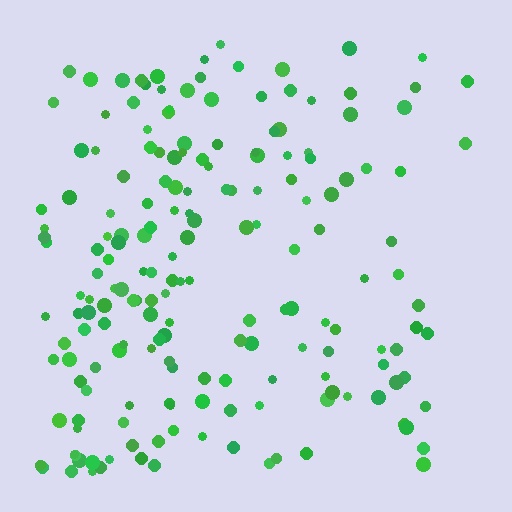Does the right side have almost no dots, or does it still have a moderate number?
Still a moderate number, just noticeably fewer than the left.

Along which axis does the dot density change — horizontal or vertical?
Horizontal.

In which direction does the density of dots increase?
From right to left, with the left side densest.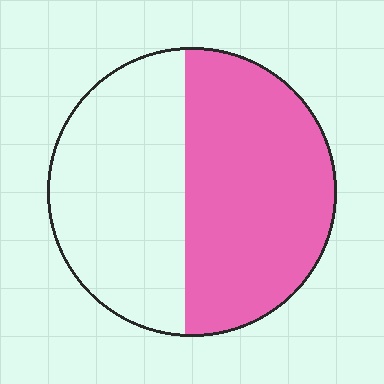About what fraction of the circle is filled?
About one half (1/2).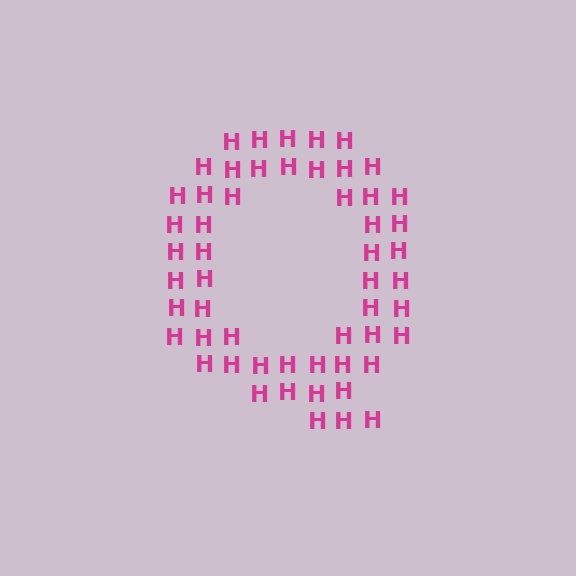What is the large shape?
The large shape is the letter Q.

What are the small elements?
The small elements are letter H's.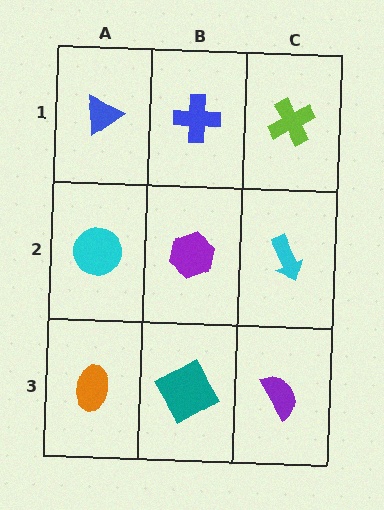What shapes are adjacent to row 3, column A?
A cyan circle (row 2, column A), a teal square (row 3, column B).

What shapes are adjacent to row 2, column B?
A blue cross (row 1, column B), a teal square (row 3, column B), a cyan circle (row 2, column A), a cyan arrow (row 2, column C).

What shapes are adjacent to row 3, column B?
A purple hexagon (row 2, column B), an orange ellipse (row 3, column A), a purple semicircle (row 3, column C).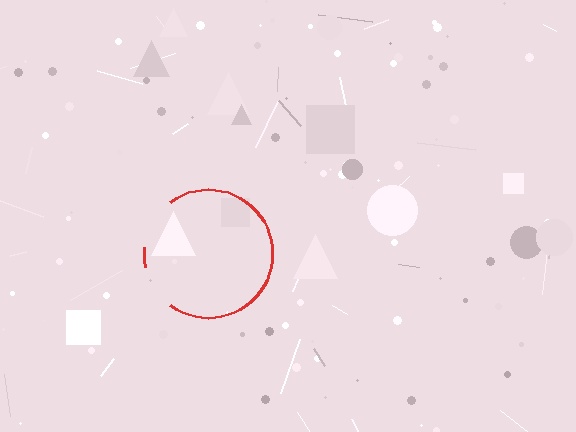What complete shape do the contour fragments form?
The contour fragments form a circle.